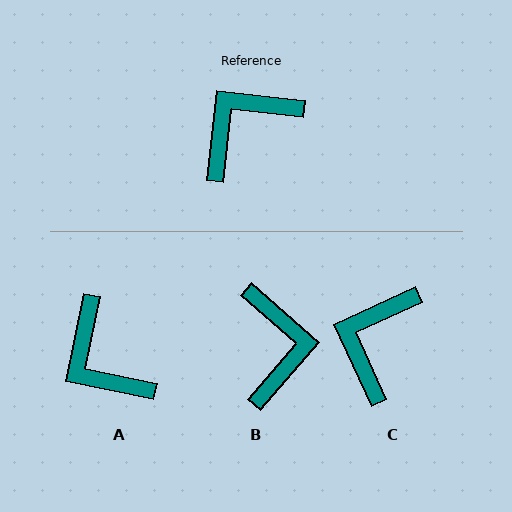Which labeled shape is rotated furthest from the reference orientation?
B, about 125 degrees away.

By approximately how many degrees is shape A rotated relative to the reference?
Approximately 85 degrees counter-clockwise.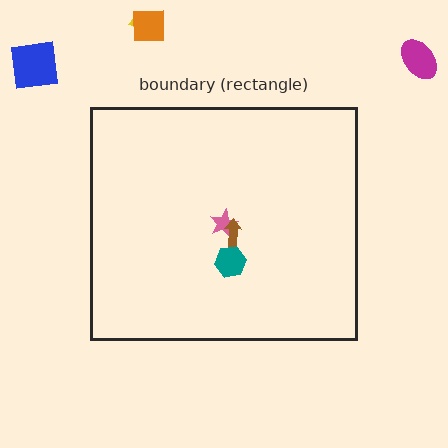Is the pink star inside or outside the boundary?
Inside.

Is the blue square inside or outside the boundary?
Outside.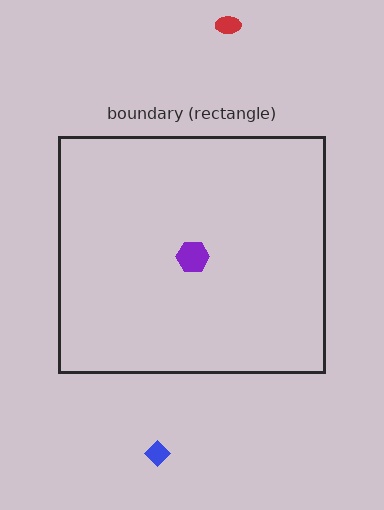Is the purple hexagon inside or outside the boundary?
Inside.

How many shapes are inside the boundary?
1 inside, 2 outside.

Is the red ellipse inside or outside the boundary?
Outside.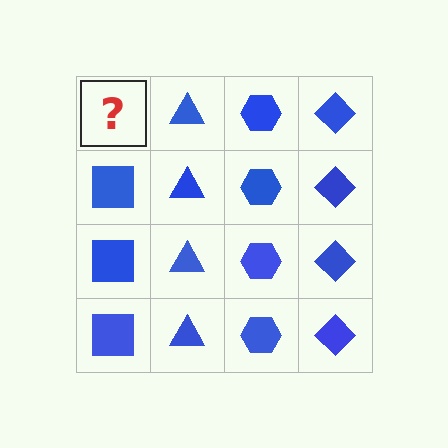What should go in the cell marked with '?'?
The missing cell should contain a blue square.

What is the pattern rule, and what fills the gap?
The rule is that each column has a consistent shape. The gap should be filled with a blue square.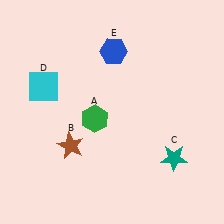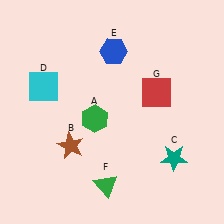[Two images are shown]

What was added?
A green triangle (F), a red square (G) were added in Image 2.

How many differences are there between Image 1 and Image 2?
There are 2 differences between the two images.